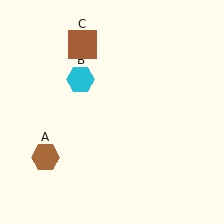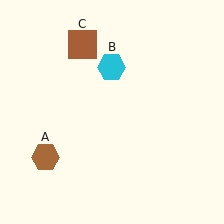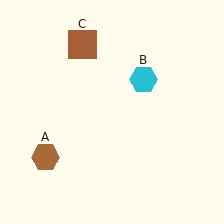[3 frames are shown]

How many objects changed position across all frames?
1 object changed position: cyan hexagon (object B).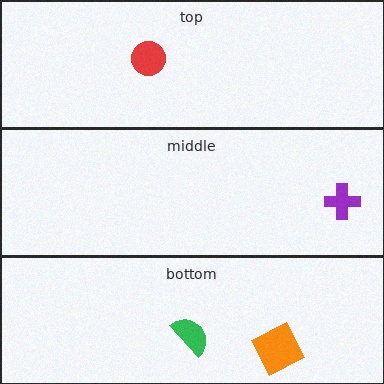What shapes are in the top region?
The red circle.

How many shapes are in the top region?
1.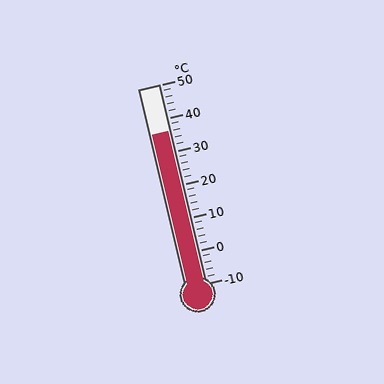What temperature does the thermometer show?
The thermometer shows approximately 36°C.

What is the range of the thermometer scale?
The thermometer scale ranges from -10°C to 50°C.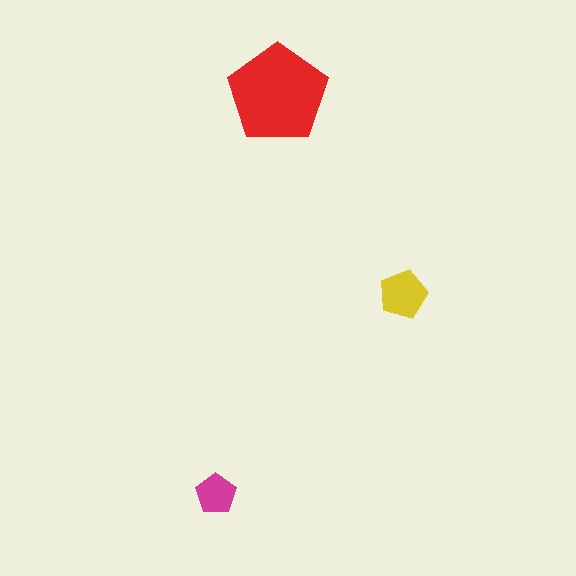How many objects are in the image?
There are 3 objects in the image.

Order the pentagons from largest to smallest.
the red one, the yellow one, the magenta one.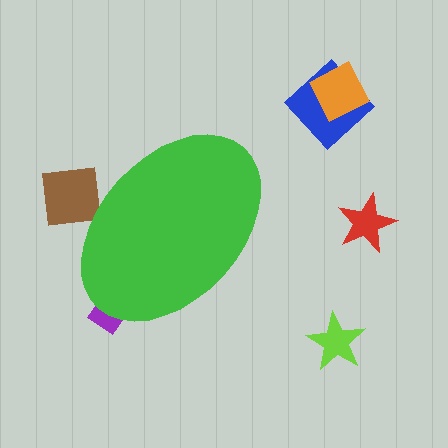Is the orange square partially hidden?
No, the orange square is fully visible.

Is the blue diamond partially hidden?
No, the blue diamond is fully visible.